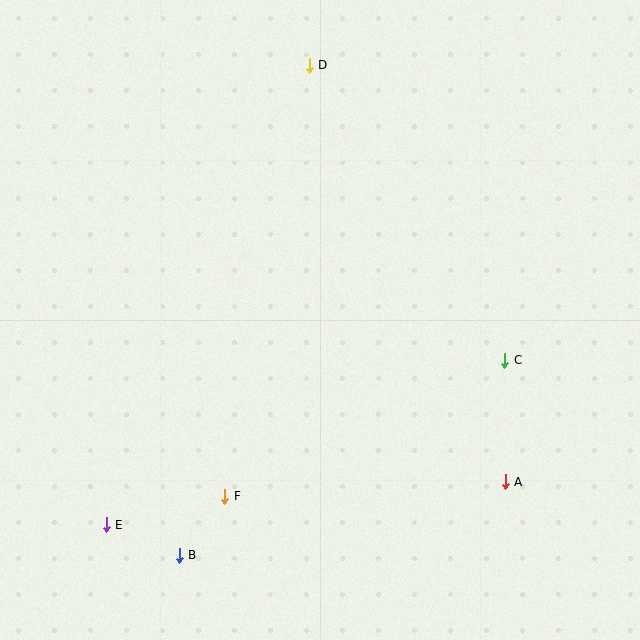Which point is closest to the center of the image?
Point C at (505, 360) is closest to the center.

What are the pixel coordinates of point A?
Point A is at (505, 482).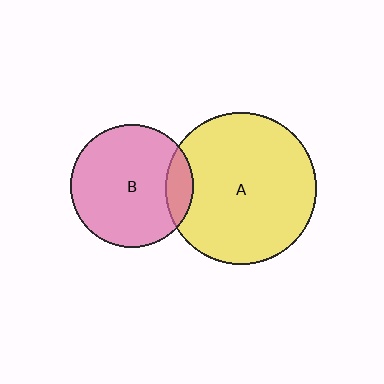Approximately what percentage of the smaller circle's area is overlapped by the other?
Approximately 15%.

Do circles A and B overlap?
Yes.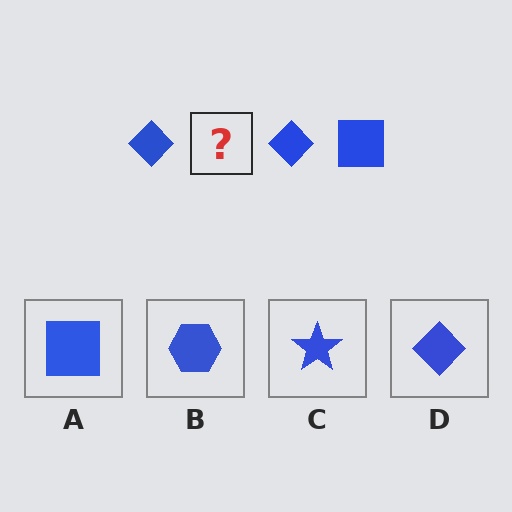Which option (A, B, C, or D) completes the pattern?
A.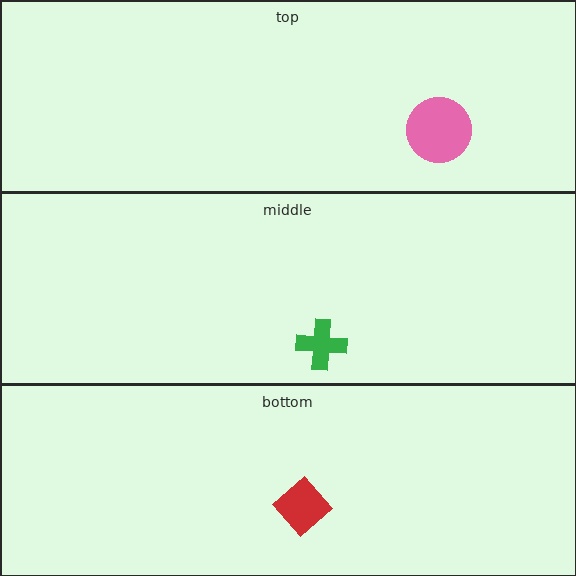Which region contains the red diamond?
The bottom region.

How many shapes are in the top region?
1.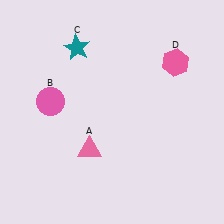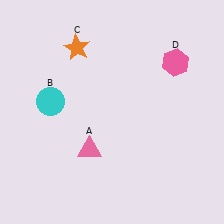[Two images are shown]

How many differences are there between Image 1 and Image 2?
There are 2 differences between the two images.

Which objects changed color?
B changed from pink to cyan. C changed from teal to orange.